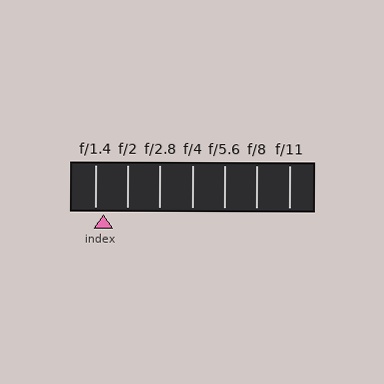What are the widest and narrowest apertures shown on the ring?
The widest aperture shown is f/1.4 and the narrowest is f/11.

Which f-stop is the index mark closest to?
The index mark is closest to f/1.4.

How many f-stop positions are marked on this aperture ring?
There are 7 f-stop positions marked.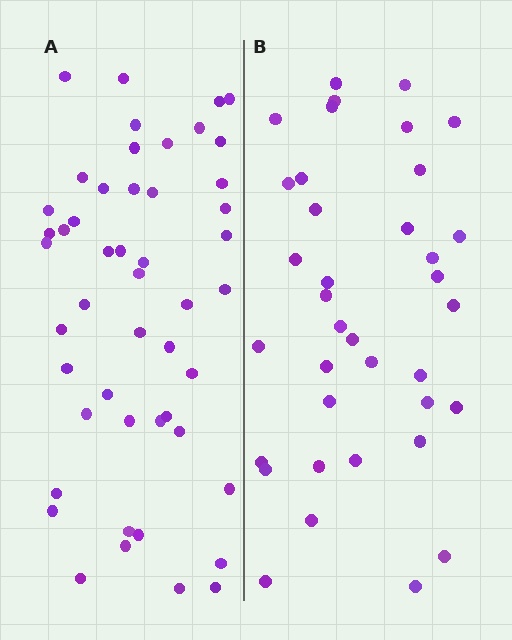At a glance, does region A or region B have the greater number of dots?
Region A (the left region) has more dots.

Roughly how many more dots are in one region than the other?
Region A has roughly 12 or so more dots than region B.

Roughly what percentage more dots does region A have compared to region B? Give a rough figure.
About 30% more.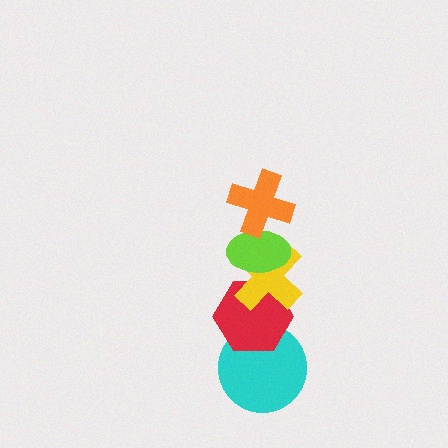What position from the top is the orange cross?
The orange cross is 1st from the top.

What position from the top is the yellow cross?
The yellow cross is 3rd from the top.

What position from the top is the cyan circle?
The cyan circle is 5th from the top.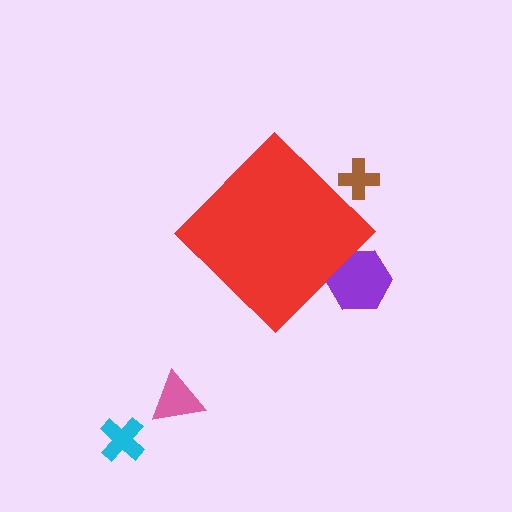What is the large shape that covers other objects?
A red diamond.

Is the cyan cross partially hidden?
No, the cyan cross is fully visible.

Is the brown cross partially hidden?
Yes, the brown cross is partially hidden behind the red diamond.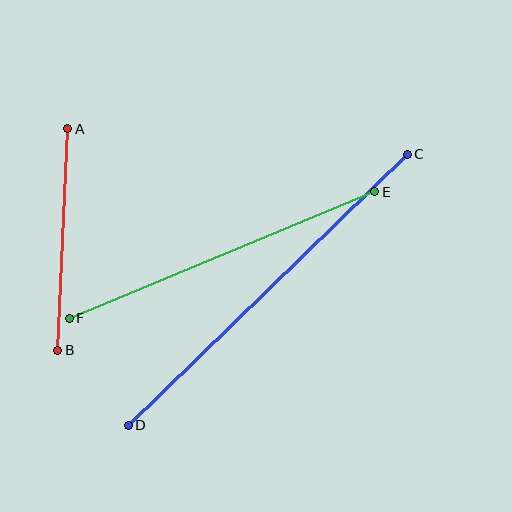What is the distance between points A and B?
The distance is approximately 222 pixels.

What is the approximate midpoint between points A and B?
The midpoint is at approximately (63, 240) pixels.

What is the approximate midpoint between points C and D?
The midpoint is at approximately (268, 290) pixels.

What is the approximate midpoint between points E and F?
The midpoint is at approximately (222, 255) pixels.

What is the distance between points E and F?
The distance is approximately 331 pixels.